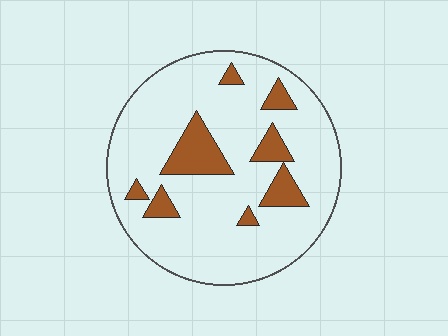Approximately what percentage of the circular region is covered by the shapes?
Approximately 15%.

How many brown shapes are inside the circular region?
8.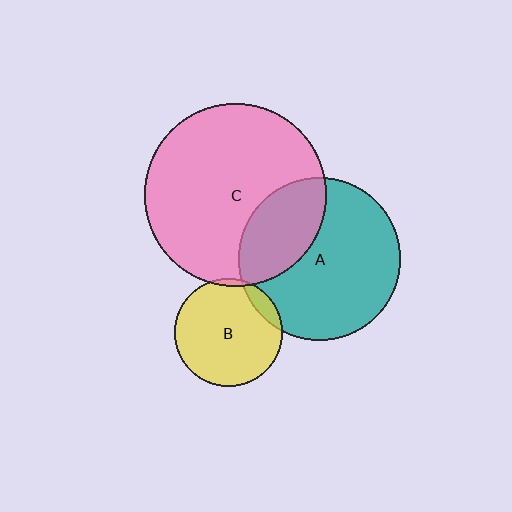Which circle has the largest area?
Circle C (pink).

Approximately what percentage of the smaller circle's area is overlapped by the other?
Approximately 5%.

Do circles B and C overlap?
Yes.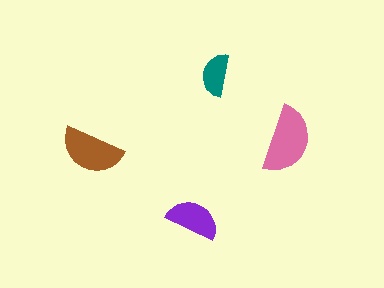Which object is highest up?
The teal semicircle is topmost.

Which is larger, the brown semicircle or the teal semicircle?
The brown one.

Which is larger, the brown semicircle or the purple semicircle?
The brown one.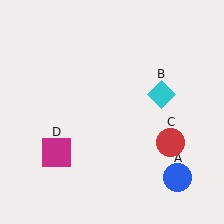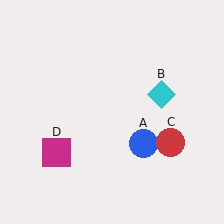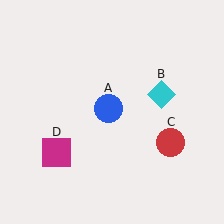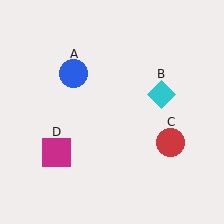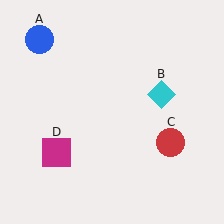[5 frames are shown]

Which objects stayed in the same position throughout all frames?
Cyan diamond (object B) and red circle (object C) and magenta square (object D) remained stationary.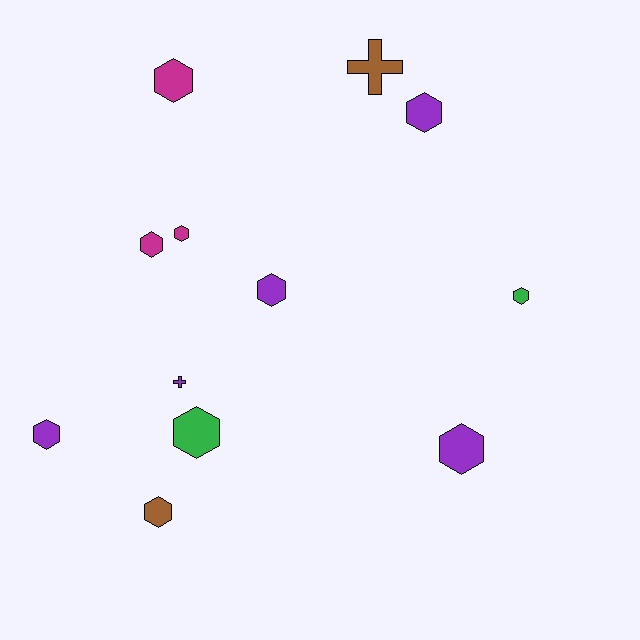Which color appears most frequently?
Purple, with 5 objects.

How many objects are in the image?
There are 12 objects.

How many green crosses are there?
There are no green crosses.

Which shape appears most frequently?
Hexagon, with 10 objects.